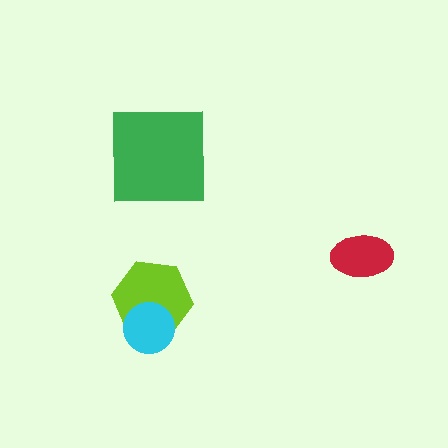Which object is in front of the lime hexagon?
The cyan circle is in front of the lime hexagon.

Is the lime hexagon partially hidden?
Yes, it is partially covered by another shape.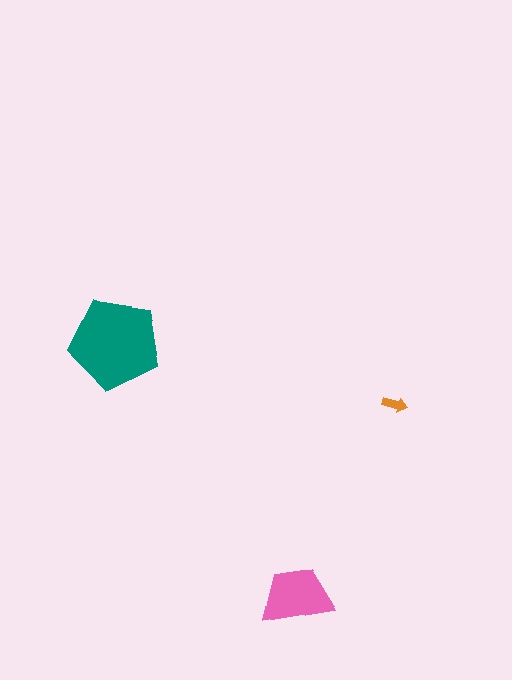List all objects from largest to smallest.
The teal pentagon, the pink trapezoid, the orange arrow.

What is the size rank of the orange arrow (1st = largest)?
3rd.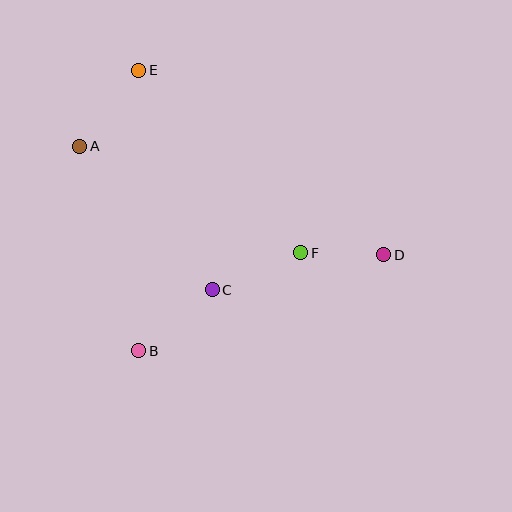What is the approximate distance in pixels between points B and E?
The distance between B and E is approximately 281 pixels.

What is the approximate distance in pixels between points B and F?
The distance between B and F is approximately 189 pixels.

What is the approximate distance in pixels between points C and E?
The distance between C and E is approximately 232 pixels.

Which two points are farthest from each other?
Points A and D are farthest from each other.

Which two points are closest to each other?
Points D and F are closest to each other.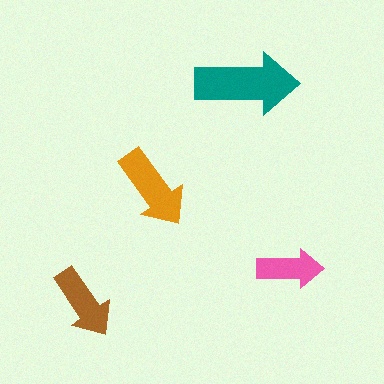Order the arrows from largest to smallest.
the teal one, the orange one, the brown one, the pink one.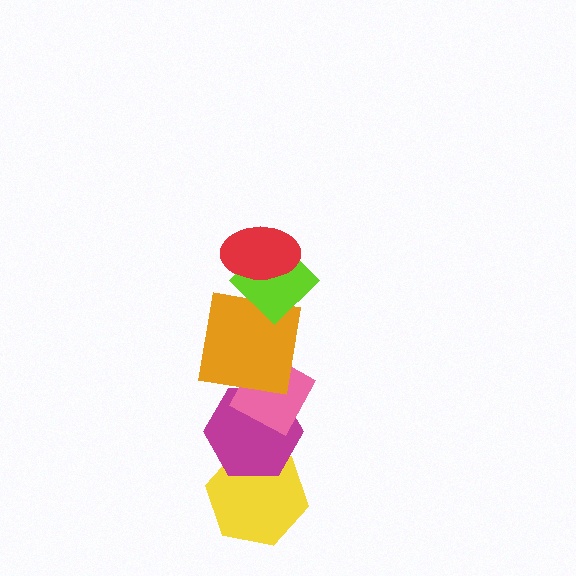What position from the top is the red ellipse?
The red ellipse is 1st from the top.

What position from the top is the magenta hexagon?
The magenta hexagon is 5th from the top.